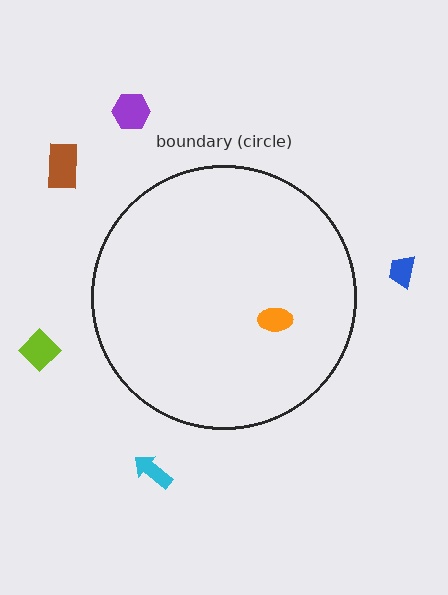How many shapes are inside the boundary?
1 inside, 5 outside.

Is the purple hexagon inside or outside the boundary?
Outside.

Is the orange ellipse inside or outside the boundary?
Inside.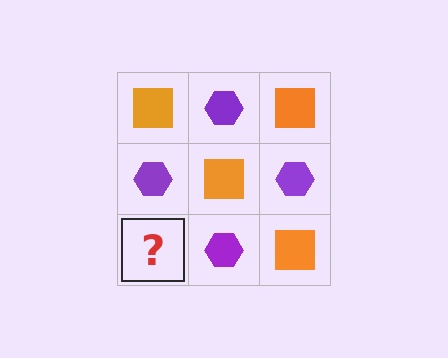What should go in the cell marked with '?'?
The missing cell should contain an orange square.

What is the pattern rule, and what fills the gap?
The rule is that it alternates orange square and purple hexagon in a checkerboard pattern. The gap should be filled with an orange square.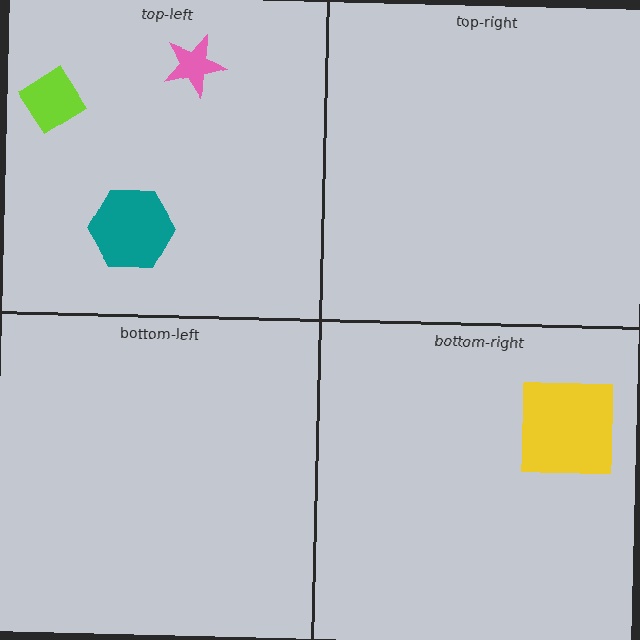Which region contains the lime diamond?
The top-left region.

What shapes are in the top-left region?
The pink star, the teal hexagon, the lime diamond.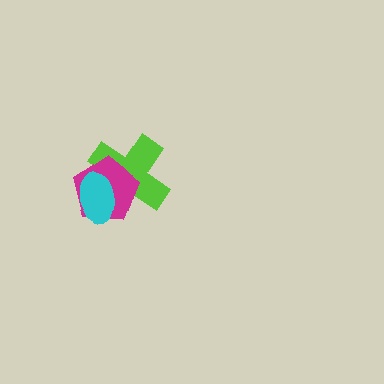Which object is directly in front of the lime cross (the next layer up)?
The magenta pentagon is directly in front of the lime cross.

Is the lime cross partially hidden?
Yes, it is partially covered by another shape.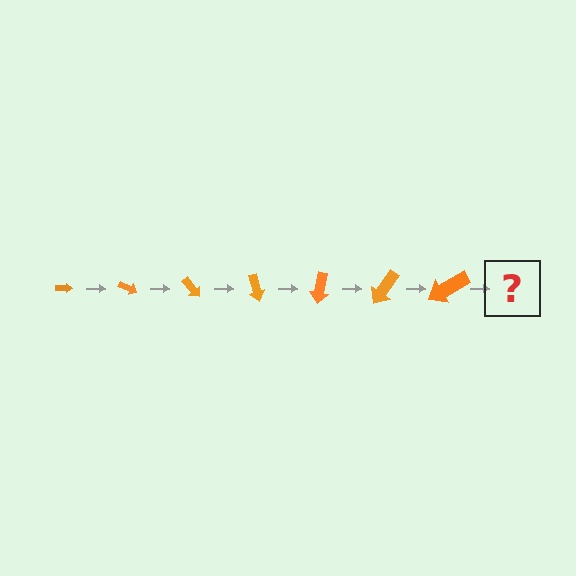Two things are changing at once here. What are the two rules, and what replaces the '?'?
The two rules are that the arrow grows larger each step and it rotates 25 degrees each step. The '?' should be an arrow, larger than the previous one and rotated 175 degrees from the start.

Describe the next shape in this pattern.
It should be an arrow, larger than the previous one and rotated 175 degrees from the start.